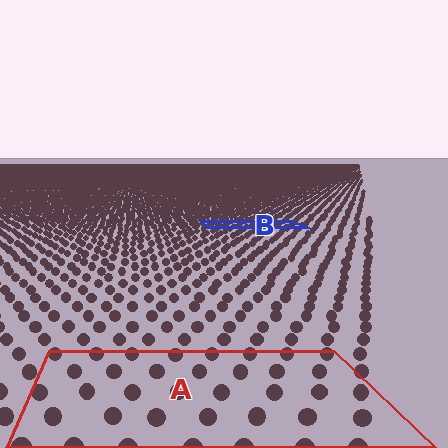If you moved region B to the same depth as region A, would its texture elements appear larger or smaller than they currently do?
They would appear larger. At a closer depth, the same texture elements are projected at a bigger on-screen size.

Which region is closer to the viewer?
Region A is closer. The texture elements there are larger and more spread out.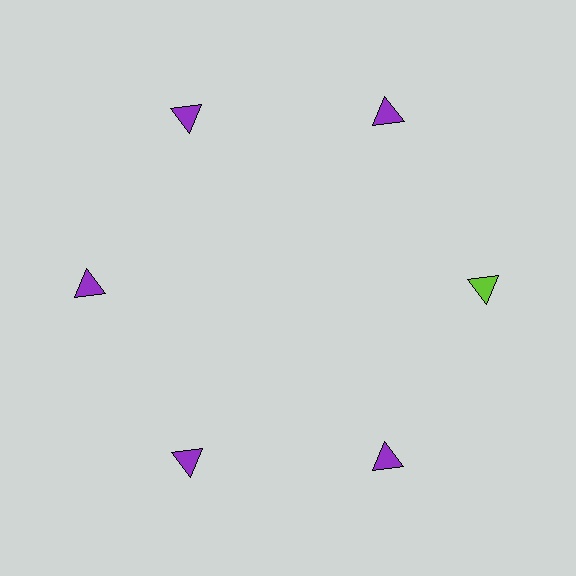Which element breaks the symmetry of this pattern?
The lime triangle at roughly the 3 o'clock position breaks the symmetry. All other shapes are purple triangles.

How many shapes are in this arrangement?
There are 6 shapes arranged in a ring pattern.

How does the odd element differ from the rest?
It has a different color: lime instead of purple.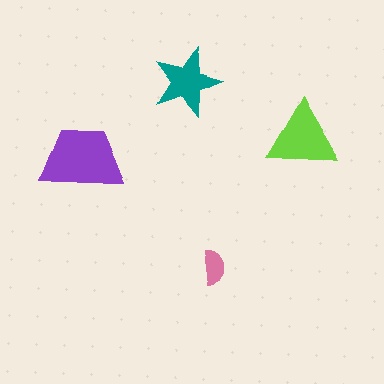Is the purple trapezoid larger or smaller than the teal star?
Larger.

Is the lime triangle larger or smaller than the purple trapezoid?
Smaller.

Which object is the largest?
The purple trapezoid.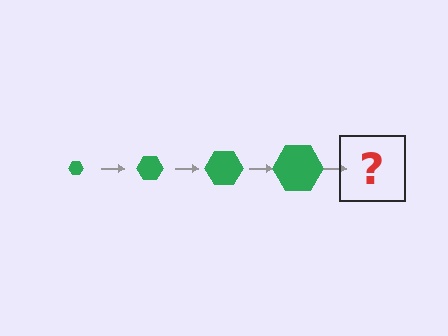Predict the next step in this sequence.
The next step is a green hexagon, larger than the previous one.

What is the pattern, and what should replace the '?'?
The pattern is that the hexagon gets progressively larger each step. The '?' should be a green hexagon, larger than the previous one.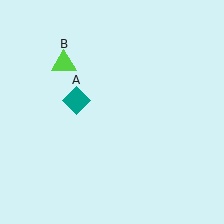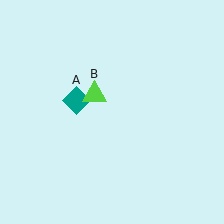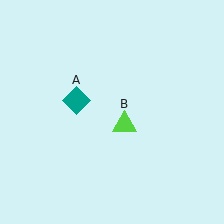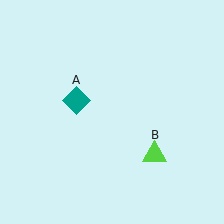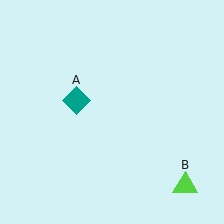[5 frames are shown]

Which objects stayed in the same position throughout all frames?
Teal diamond (object A) remained stationary.